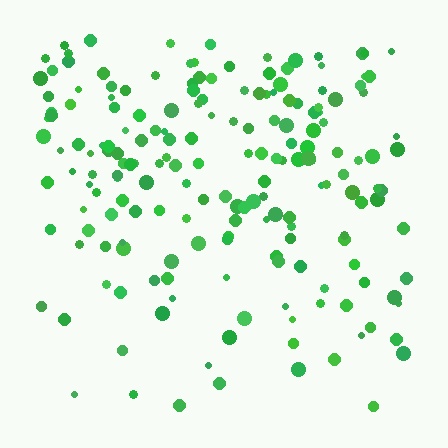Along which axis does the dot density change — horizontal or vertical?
Vertical.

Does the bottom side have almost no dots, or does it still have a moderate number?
Still a moderate number, just noticeably fewer than the top.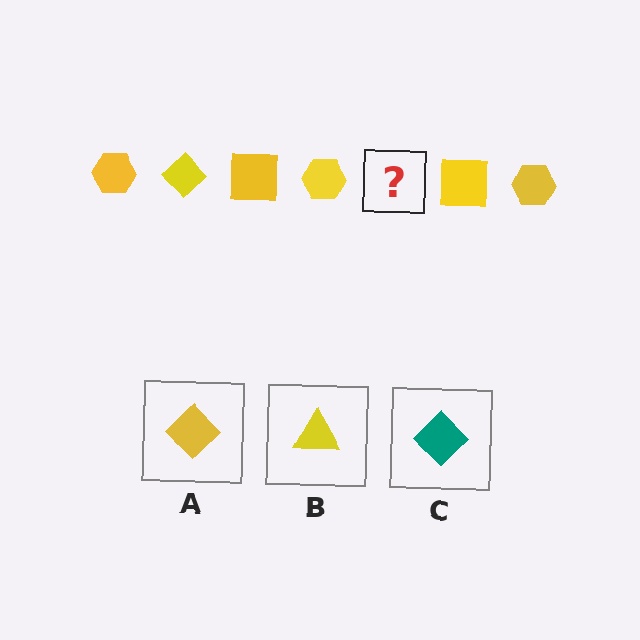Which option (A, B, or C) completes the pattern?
A.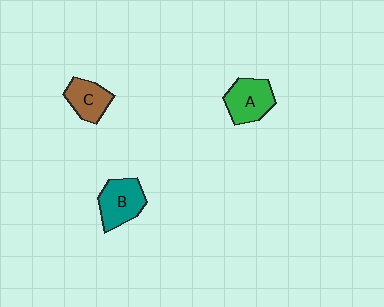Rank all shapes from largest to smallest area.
From largest to smallest: B (teal), A (green), C (brown).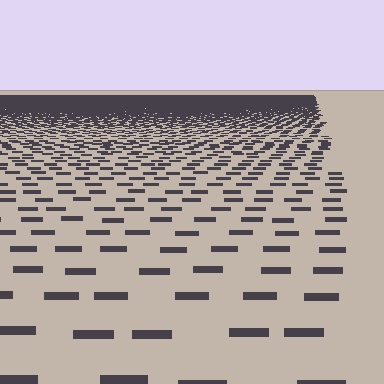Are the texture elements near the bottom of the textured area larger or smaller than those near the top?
Larger. Near the bottom, elements are closer to the viewer and appear at a bigger on-screen size.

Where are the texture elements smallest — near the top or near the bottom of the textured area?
Near the top.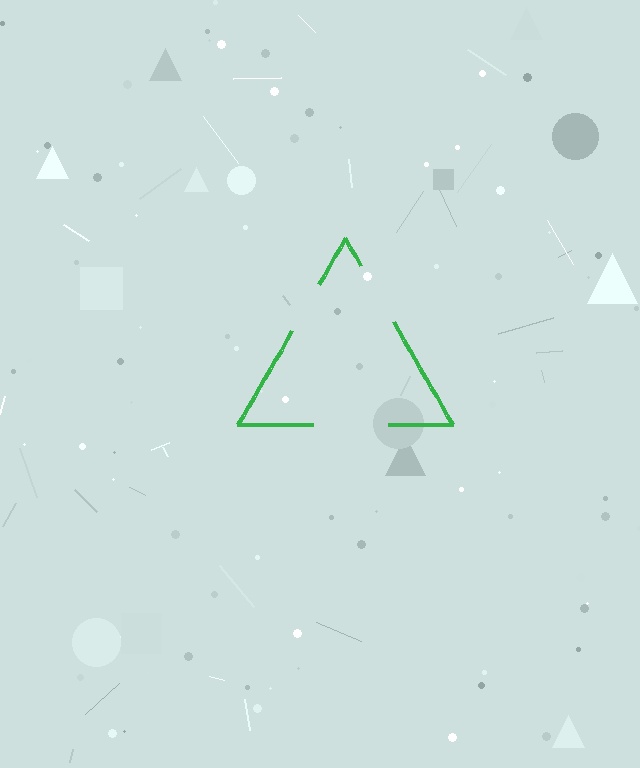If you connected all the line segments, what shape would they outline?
They would outline a triangle.